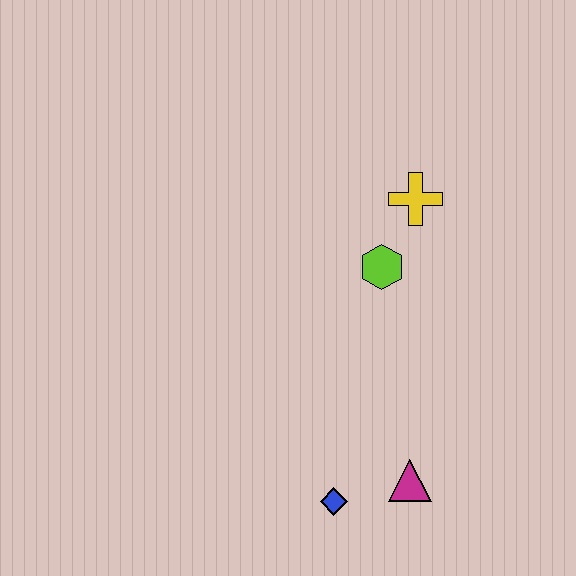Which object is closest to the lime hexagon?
The yellow cross is closest to the lime hexagon.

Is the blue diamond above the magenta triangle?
No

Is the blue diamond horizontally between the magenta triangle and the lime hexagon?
No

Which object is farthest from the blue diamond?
The yellow cross is farthest from the blue diamond.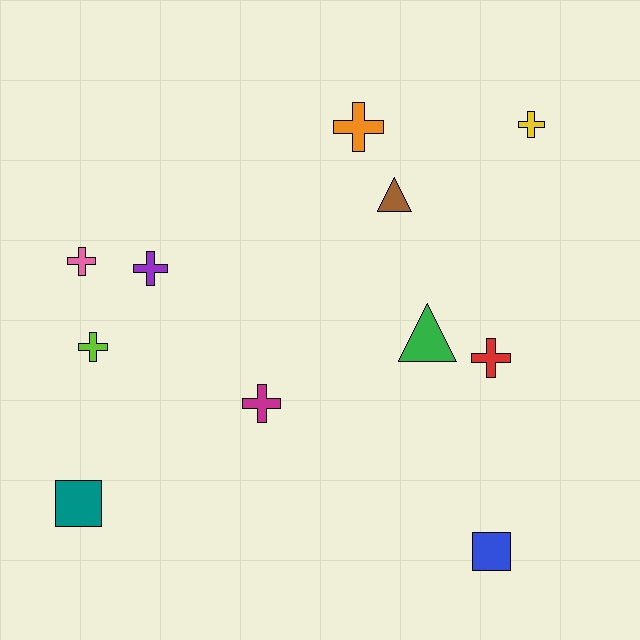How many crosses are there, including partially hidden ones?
There are 7 crosses.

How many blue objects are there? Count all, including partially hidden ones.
There is 1 blue object.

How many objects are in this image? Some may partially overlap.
There are 11 objects.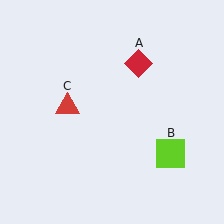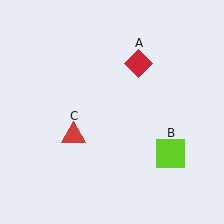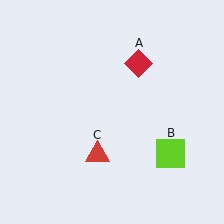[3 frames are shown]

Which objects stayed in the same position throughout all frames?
Red diamond (object A) and lime square (object B) remained stationary.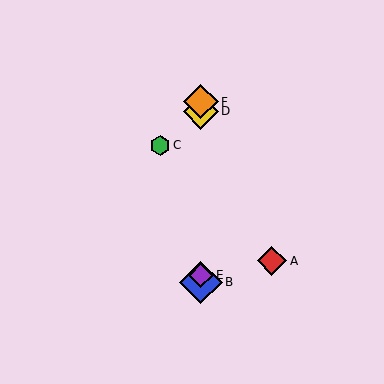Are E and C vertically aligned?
No, E is at x≈201 and C is at x≈160.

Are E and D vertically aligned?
Yes, both are at x≈201.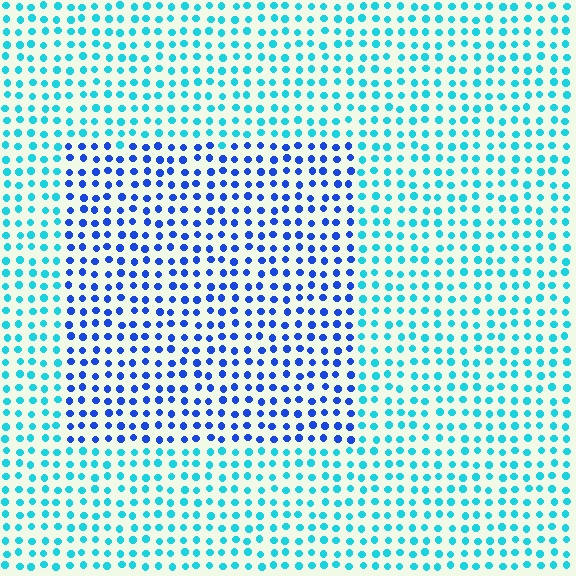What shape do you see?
I see a rectangle.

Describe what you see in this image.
The image is filled with small cyan elements in a uniform arrangement. A rectangle-shaped region is visible where the elements are tinted to a slightly different hue, forming a subtle color boundary.